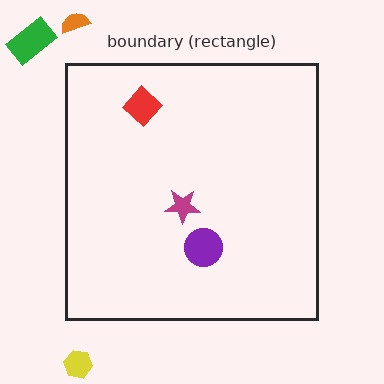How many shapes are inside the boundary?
3 inside, 3 outside.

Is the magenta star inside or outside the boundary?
Inside.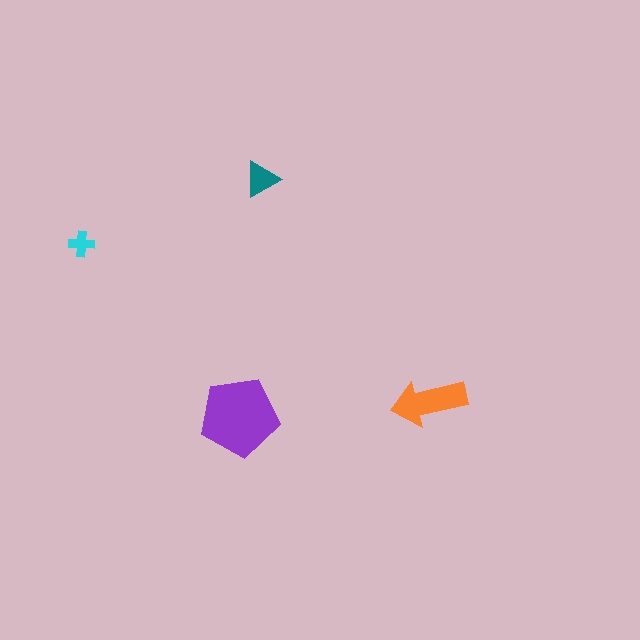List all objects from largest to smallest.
The purple pentagon, the orange arrow, the teal triangle, the cyan cross.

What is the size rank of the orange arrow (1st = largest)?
2nd.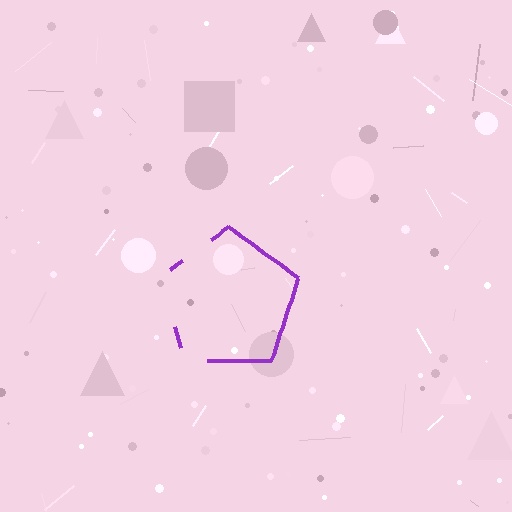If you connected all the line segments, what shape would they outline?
They would outline a pentagon.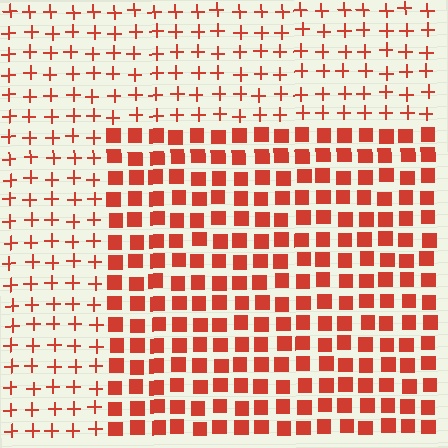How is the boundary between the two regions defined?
The boundary is defined by a change in element shape: squares inside vs. plus signs outside. All elements share the same color and spacing.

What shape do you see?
I see a rectangle.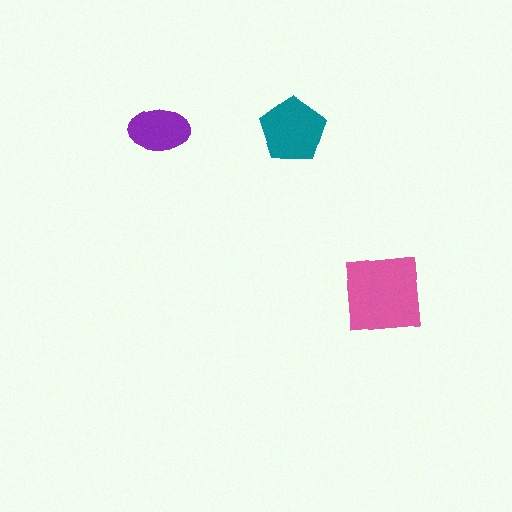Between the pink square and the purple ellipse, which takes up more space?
The pink square.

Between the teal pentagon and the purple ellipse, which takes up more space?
The teal pentagon.